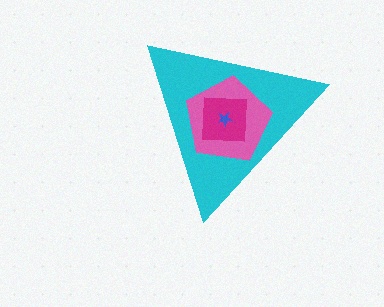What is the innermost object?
The blue star.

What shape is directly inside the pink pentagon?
The magenta square.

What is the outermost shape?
The cyan triangle.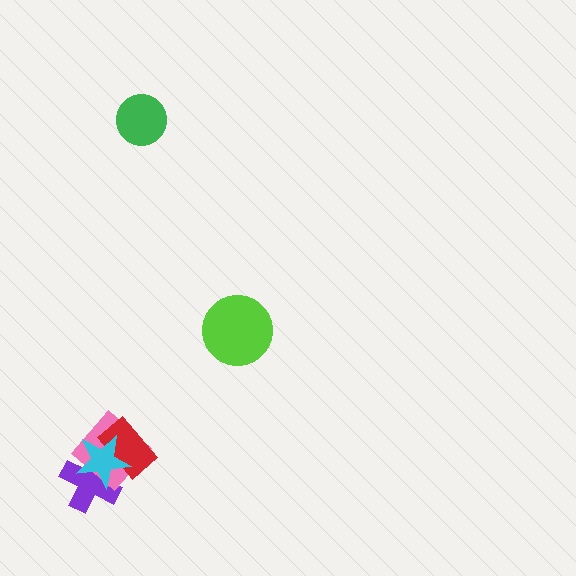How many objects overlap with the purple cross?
3 objects overlap with the purple cross.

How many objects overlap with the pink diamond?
3 objects overlap with the pink diamond.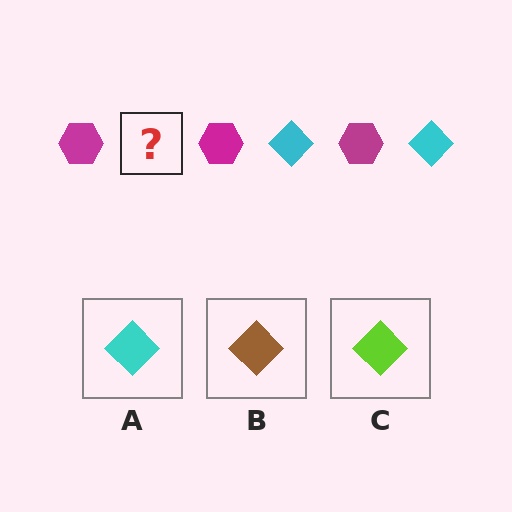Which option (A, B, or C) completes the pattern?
A.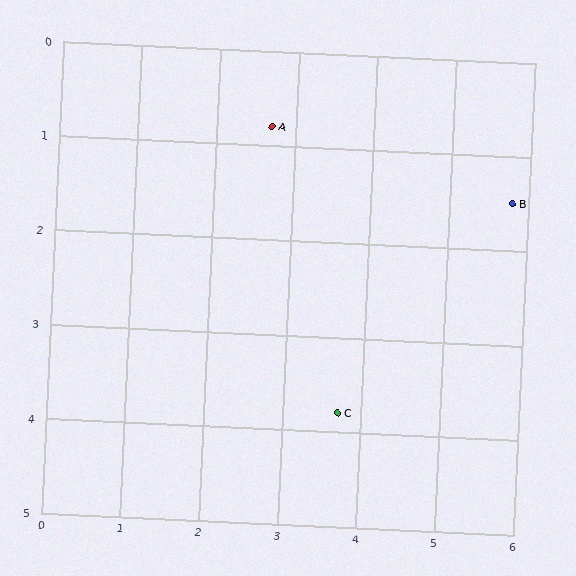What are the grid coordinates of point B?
Point B is at approximately (5.8, 1.5).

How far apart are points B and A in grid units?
Points B and A are about 3.2 grid units apart.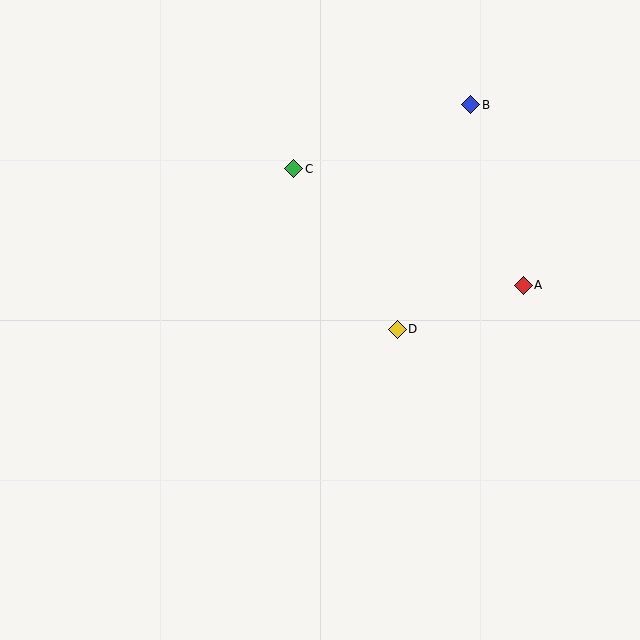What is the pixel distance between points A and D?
The distance between A and D is 133 pixels.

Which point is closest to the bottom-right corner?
Point A is closest to the bottom-right corner.